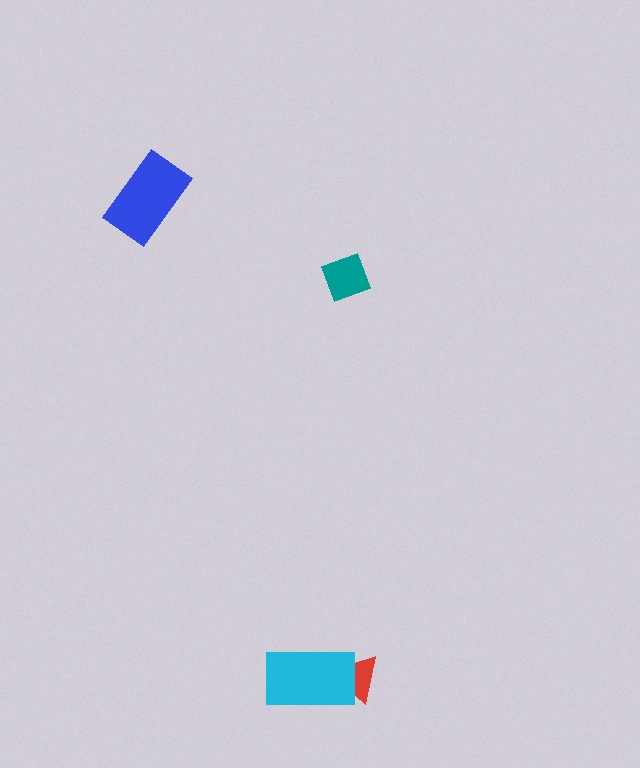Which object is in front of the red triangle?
The cyan rectangle is in front of the red triangle.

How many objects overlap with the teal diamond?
0 objects overlap with the teal diamond.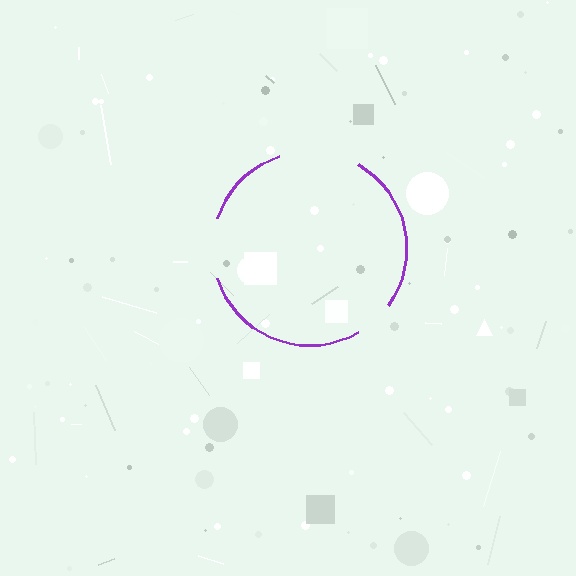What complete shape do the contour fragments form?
The contour fragments form a circle.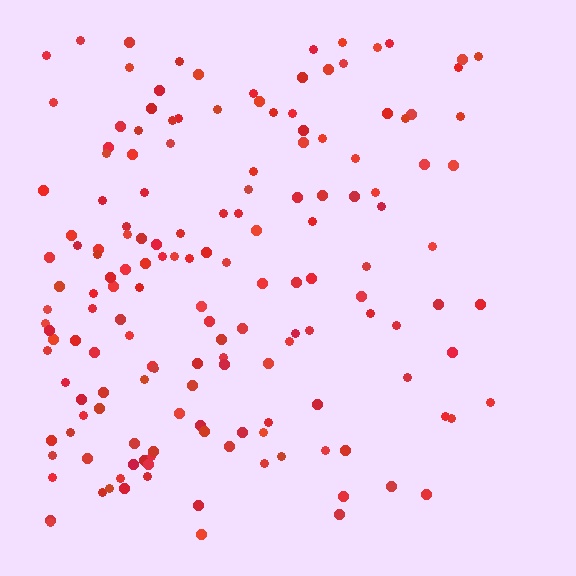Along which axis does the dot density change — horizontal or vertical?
Horizontal.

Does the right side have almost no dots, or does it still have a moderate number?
Still a moderate number, just noticeably fewer than the left.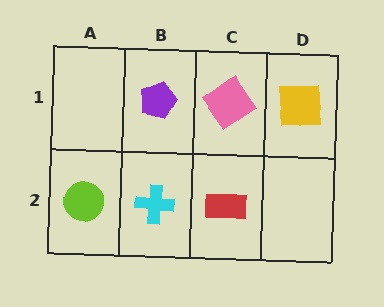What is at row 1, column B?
A purple pentagon.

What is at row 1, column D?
A yellow square.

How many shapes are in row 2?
3 shapes.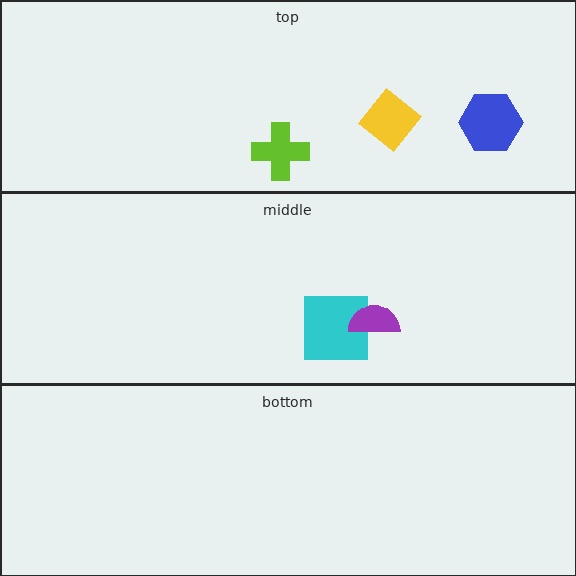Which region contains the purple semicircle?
The middle region.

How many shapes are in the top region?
3.